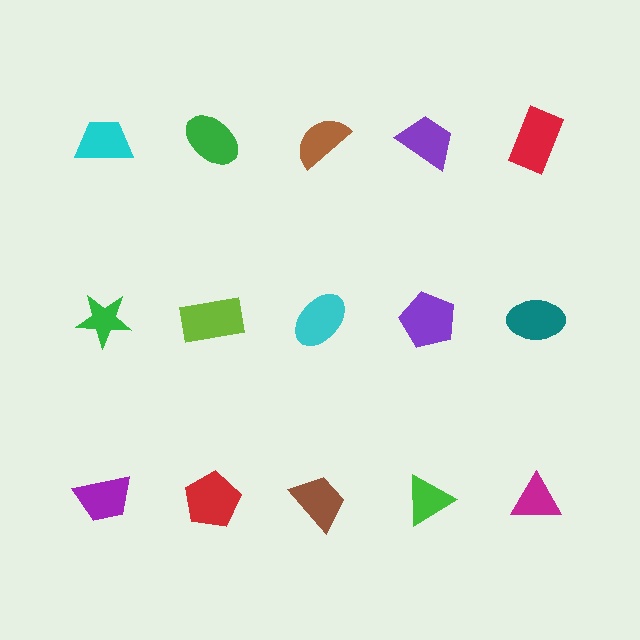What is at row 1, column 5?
A red rectangle.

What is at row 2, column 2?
A lime rectangle.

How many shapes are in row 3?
5 shapes.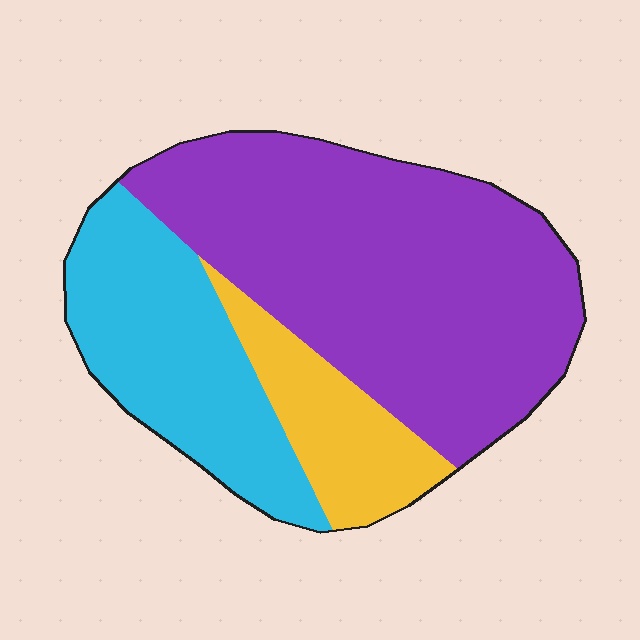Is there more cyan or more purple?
Purple.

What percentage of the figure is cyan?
Cyan covers 27% of the figure.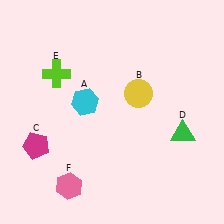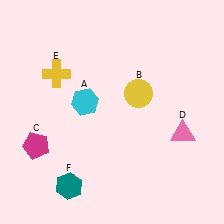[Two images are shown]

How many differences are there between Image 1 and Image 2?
There are 3 differences between the two images.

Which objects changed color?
D changed from green to pink. E changed from lime to yellow. F changed from pink to teal.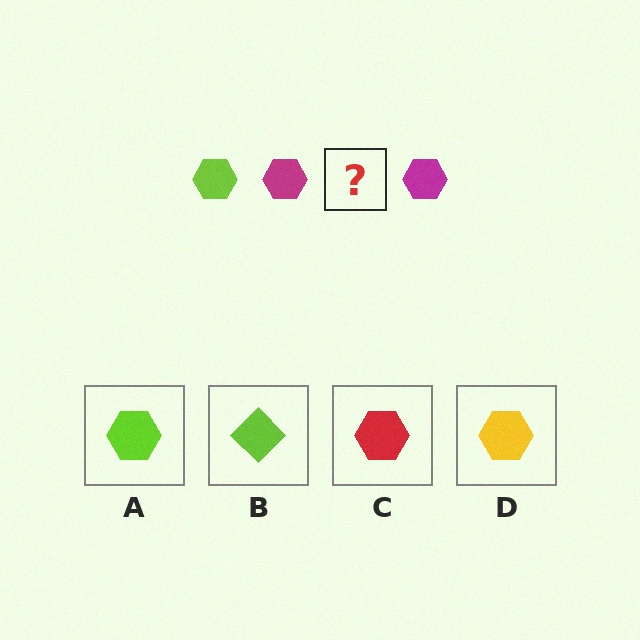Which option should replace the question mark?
Option A.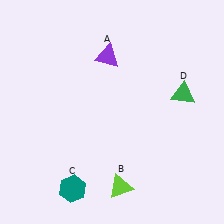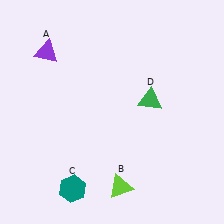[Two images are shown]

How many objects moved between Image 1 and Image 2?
2 objects moved between the two images.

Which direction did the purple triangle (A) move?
The purple triangle (A) moved left.